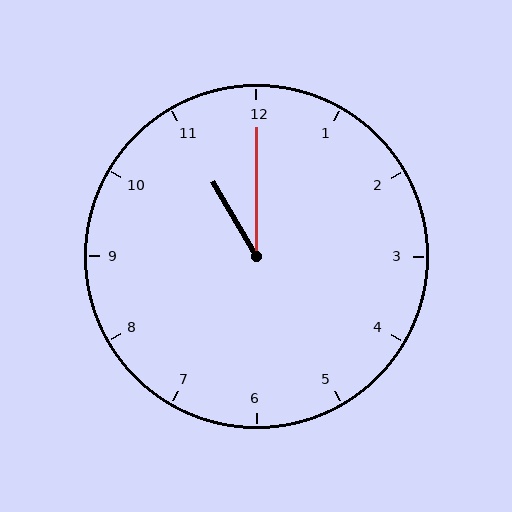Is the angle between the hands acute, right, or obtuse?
It is acute.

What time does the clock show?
11:00.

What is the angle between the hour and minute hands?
Approximately 30 degrees.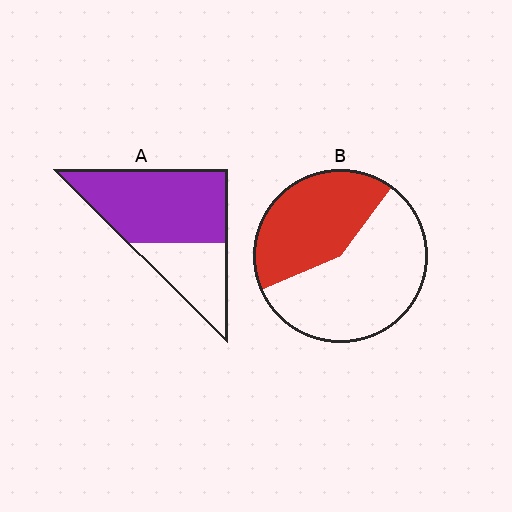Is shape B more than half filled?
No.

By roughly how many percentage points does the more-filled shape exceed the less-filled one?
By roughly 25 percentage points (A over B).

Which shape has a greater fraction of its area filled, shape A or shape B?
Shape A.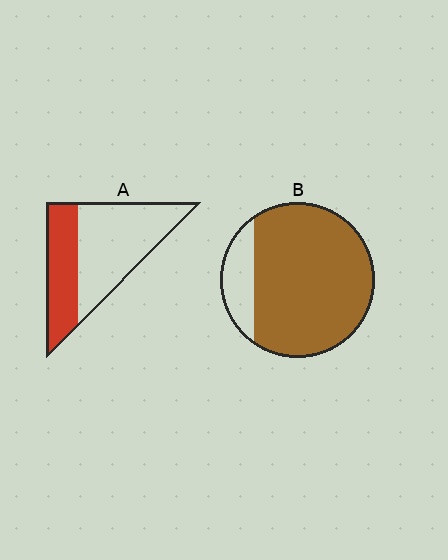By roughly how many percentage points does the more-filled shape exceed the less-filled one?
By roughly 45 percentage points (B over A).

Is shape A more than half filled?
No.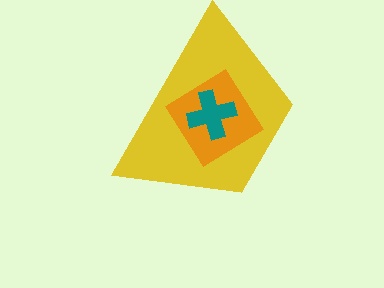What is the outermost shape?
The yellow trapezoid.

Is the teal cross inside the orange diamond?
Yes.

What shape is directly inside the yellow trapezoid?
The orange diamond.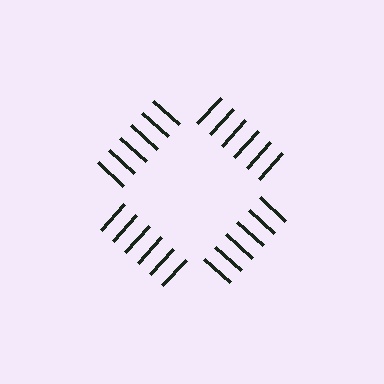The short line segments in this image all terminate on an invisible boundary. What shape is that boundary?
An illusory square — the line segments terminate on its edges but no continuous stroke is drawn.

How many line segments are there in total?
24 — 6 along each of the 4 edges.